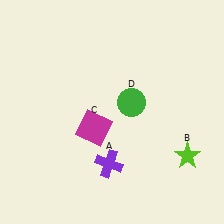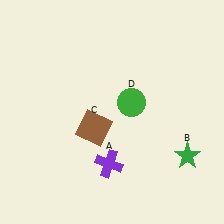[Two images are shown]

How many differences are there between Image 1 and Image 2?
There are 2 differences between the two images.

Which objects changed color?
B changed from lime to green. C changed from magenta to brown.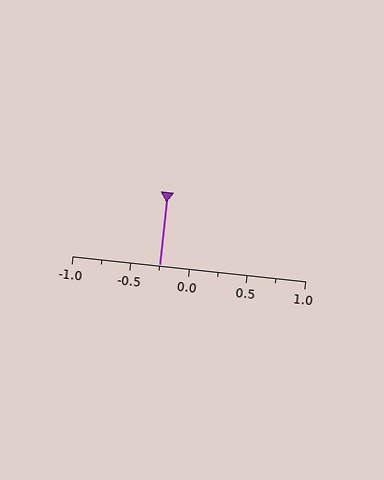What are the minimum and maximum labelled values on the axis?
The axis runs from -1.0 to 1.0.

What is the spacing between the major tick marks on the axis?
The major ticks are spaced 0.5 apart.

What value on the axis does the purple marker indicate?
The marker indicates approximately -0.25.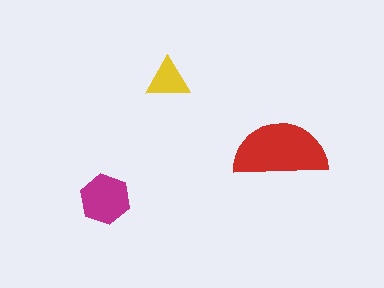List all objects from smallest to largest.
The yellow triangle, the magenta hexagon, the red semicircle.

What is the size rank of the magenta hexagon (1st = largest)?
2nd.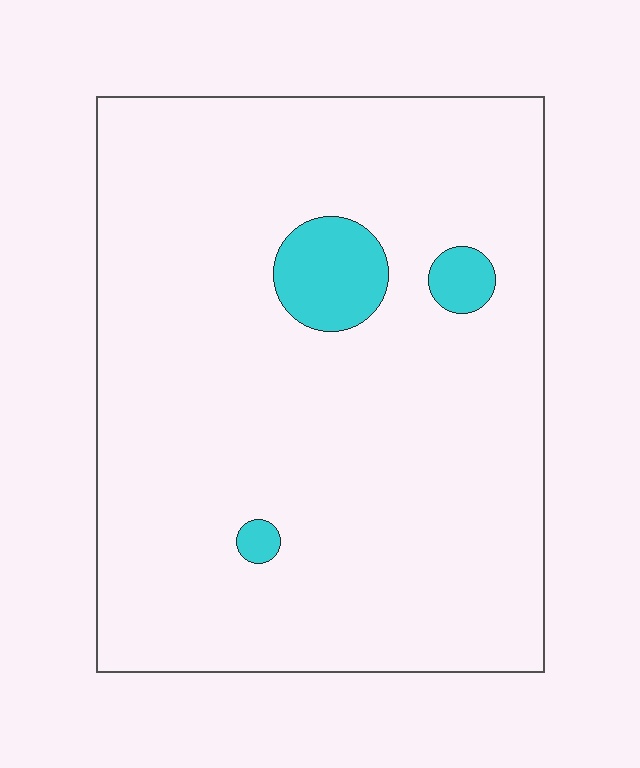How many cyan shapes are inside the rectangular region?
3.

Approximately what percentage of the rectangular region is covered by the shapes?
Approximately 5%.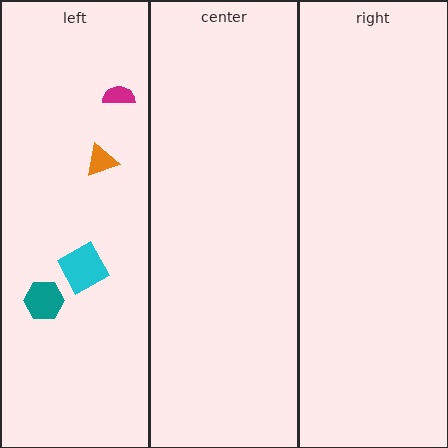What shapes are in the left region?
The teal hexagon, the cyan square, the magenta semicircle, the orange triangle.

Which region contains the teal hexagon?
The left region.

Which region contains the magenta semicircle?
The left region.